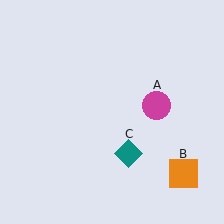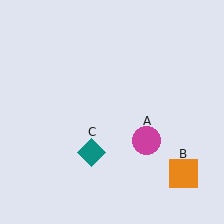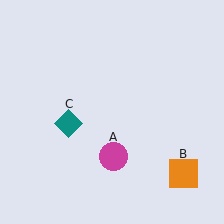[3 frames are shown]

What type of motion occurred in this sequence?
The magenta circle (object A), teal diamond (object C) rotated clockwise around the center of the scene.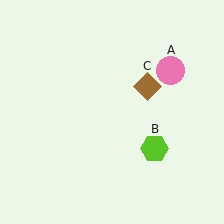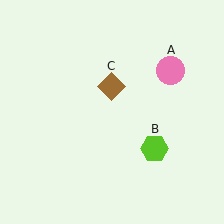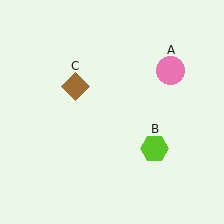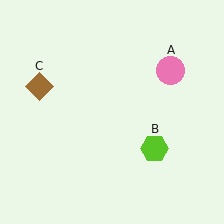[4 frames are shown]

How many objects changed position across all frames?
1 object changed position: brown diamond (object C).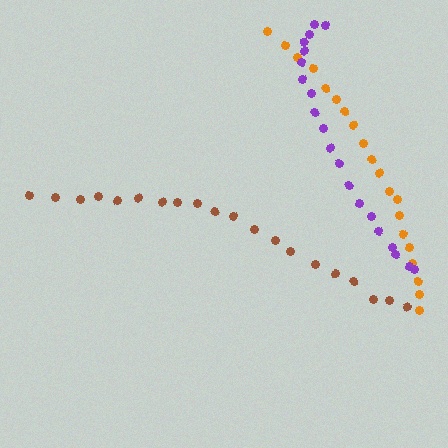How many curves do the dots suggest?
There are 3 distinct paths.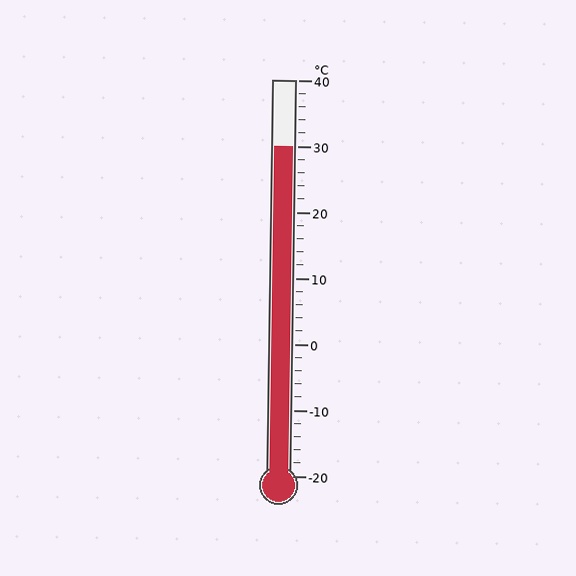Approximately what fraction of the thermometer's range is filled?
The thermometer is filled to approximately 85% of its range.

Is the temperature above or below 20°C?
The temperature is above 20°C.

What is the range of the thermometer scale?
The thermometer scale ranges from -20°C to 40°C.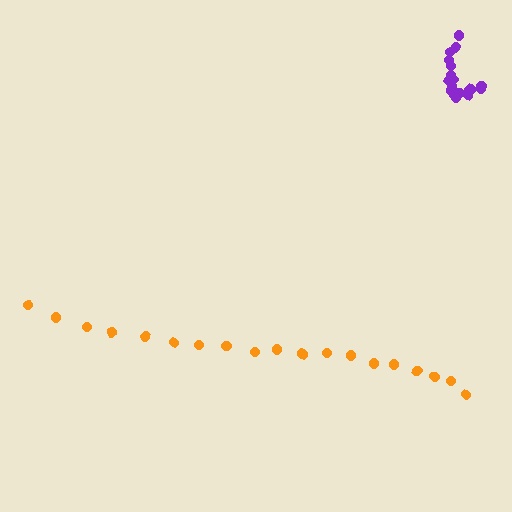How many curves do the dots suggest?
There are 2 distinct paths.